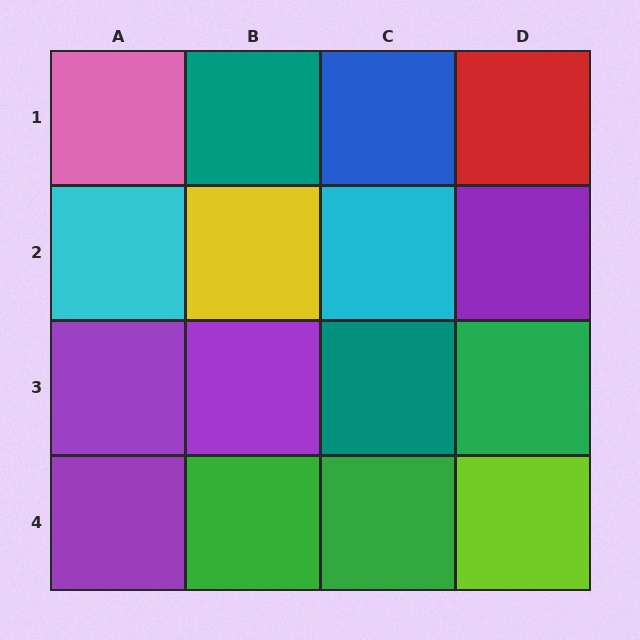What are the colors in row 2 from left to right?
Cyan, yellow, cyan, purple.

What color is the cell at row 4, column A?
Purple.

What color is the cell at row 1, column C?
Blue.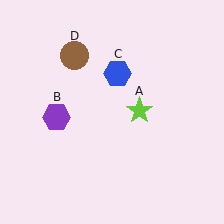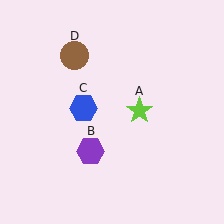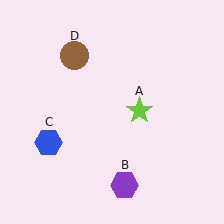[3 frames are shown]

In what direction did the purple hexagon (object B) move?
The purple hexagon (object B) moved down and to the right.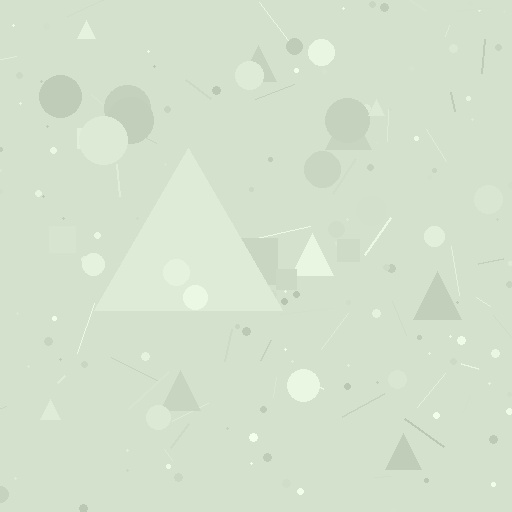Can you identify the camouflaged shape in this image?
The camouflaged shape is a triangle.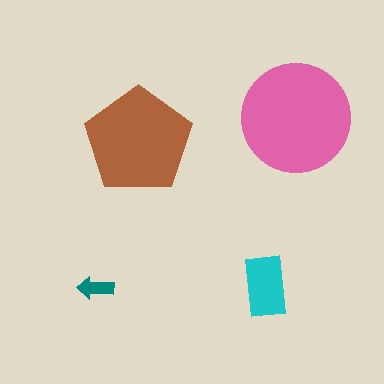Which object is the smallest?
The teal arrow.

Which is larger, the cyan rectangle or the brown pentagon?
The brown pentagon.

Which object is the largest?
The pink circle.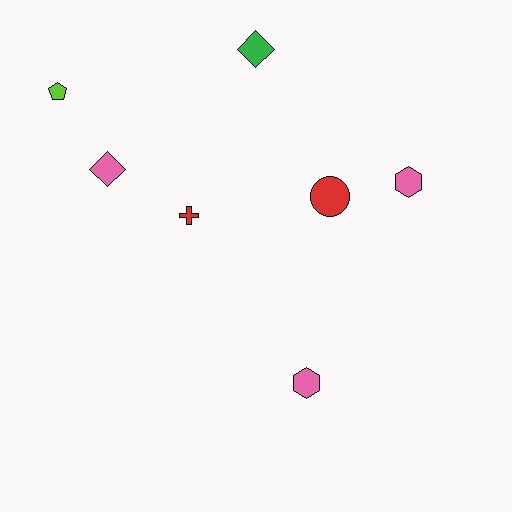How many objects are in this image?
There are 7 objects.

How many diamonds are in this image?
There are 2 diamonds.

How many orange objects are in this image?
There are no orange objects.